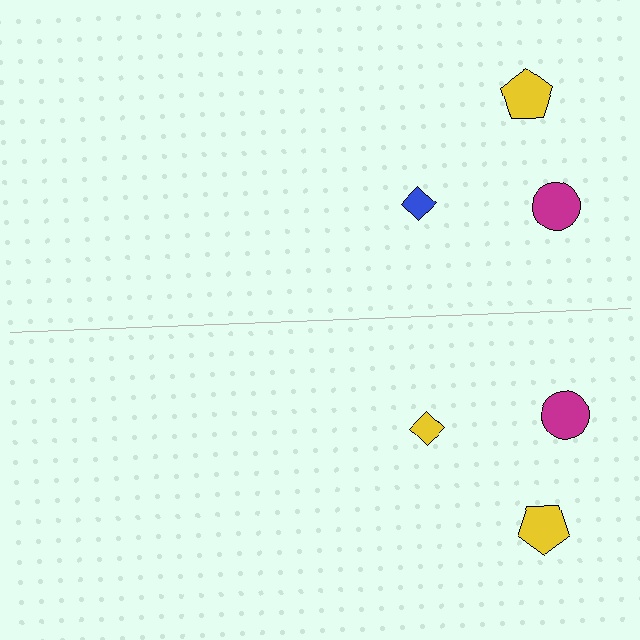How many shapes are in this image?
There are 6 shapes in this image.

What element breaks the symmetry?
The yellow diamond on the bottom side breaks the symmetry — its mirror counterpart is blue.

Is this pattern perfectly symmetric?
No, the pattern is not perfectly symmetric. The yellow diamond on the bottom side breaks the symmetry — its mirror counterpart is blue.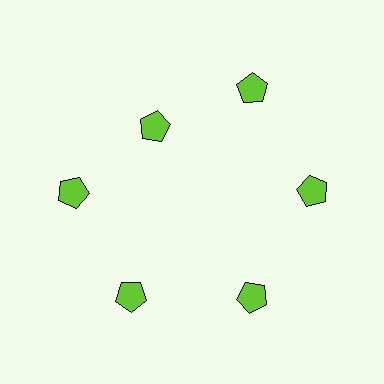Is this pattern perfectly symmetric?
No. The 6 lime pentagons are arranged in a ring, but one element near the 11 o'clock position is pulled inward toward the center, breaking the 6-fold rotational symmetry.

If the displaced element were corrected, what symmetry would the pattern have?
It would have 6-fold rotational symmetry — the pattern would map onto itself every 60 degrees.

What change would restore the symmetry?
The symmetry would be restored by moving it outward, back onto the ring so that all 6 pentagons sit at equal angles and equal distance from the center.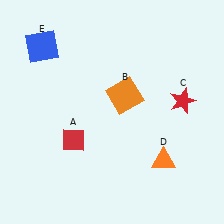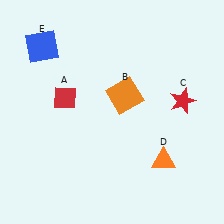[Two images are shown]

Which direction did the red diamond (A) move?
The red diamond (A) moved up.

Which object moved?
The red diamond (A) moved up.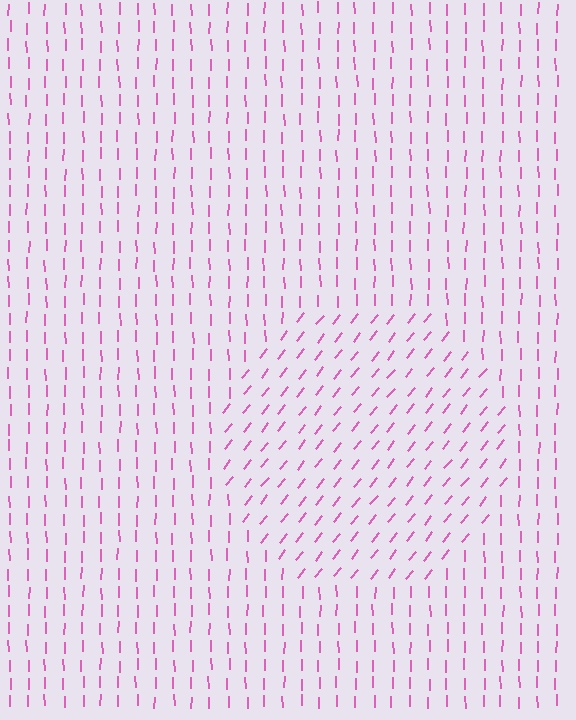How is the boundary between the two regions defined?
The boundary is defined purely by a change in line orientation (approximately 39 degrees difference). All lines are the same color and thickness.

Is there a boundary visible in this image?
Yes, there is a texture boundary formed by a change in line orientation.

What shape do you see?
I see a circle.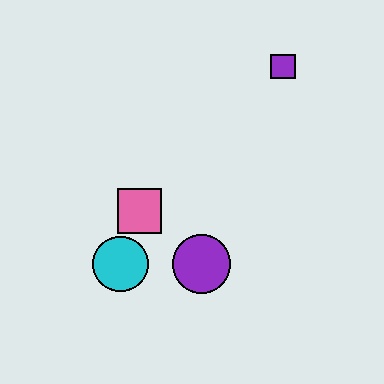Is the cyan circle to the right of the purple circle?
No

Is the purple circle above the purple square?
No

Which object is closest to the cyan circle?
The pink square is closest to the cyan circle.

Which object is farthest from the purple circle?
The purple square is farthest from the purple circle.